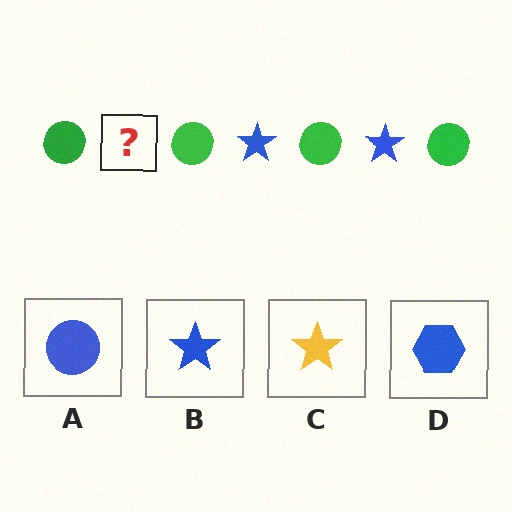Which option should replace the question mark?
Option B.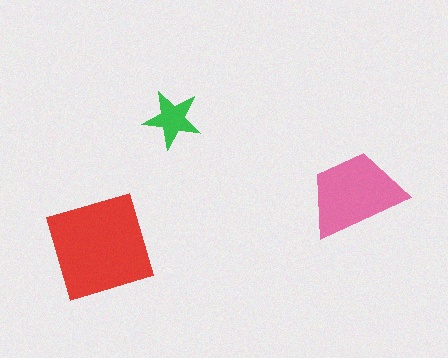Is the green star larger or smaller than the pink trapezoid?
Smaller.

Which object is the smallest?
The green star.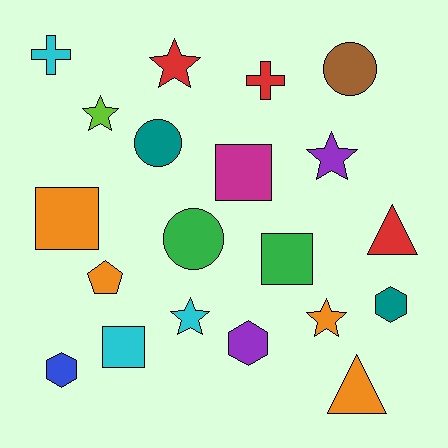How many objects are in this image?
There are 20 objects.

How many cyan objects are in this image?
There are 3 cyan objects.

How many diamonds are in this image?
There are no diamonds.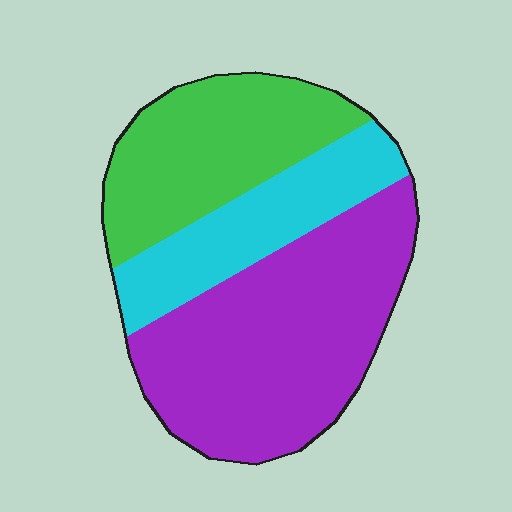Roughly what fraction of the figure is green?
Green covers 29% of the figure.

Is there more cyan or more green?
Green.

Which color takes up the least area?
Cyan, at roughly 20%.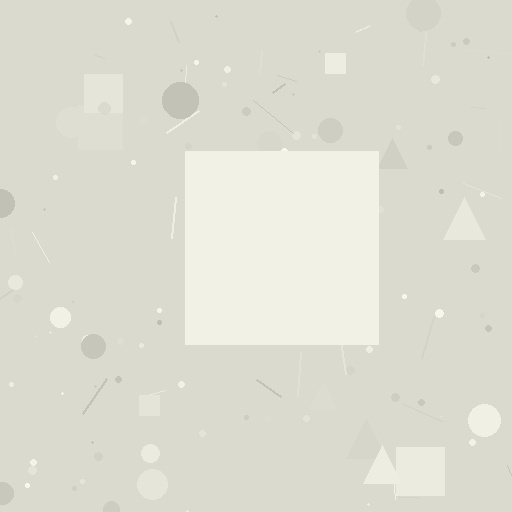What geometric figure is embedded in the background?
A square is embedded in the background.